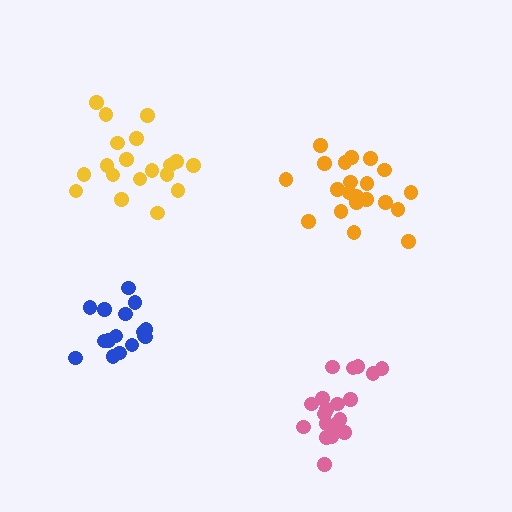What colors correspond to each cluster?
The clusters are colored: orange, yellow, blue, pink.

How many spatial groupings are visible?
There are 4 spatial groupings.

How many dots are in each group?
Group 1: 21 dots, Group 2: 19 dots, Group 3: 16 dots, Group 4: 19 dots (75 total).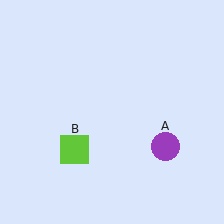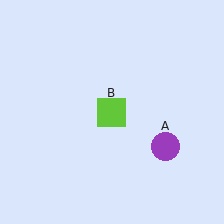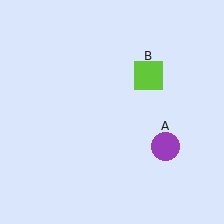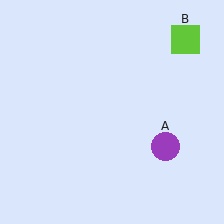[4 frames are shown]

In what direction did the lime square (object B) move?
The lime square (object B) moved up and to the right.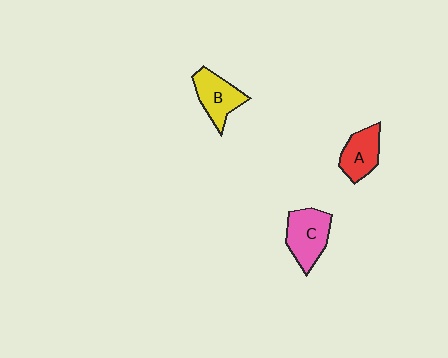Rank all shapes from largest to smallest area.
From largest to smallest: C (pink), B (yellow), A (red).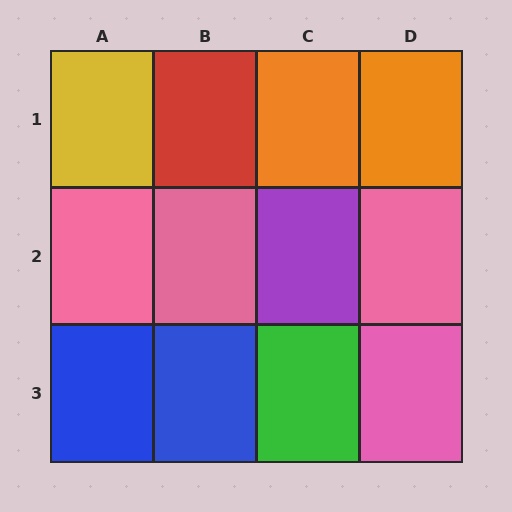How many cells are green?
1 cell is green.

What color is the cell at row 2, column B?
Pink.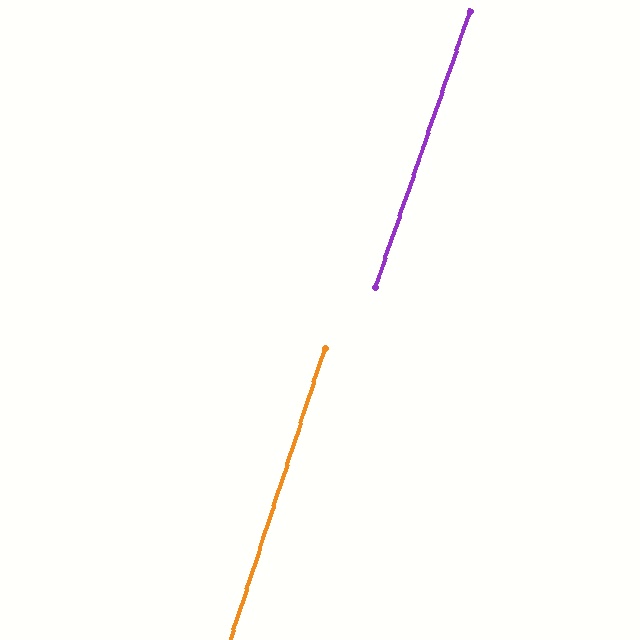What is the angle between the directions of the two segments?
Approximately 1 degree.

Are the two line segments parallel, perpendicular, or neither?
Parallel — their directions differ by only 0.9°.